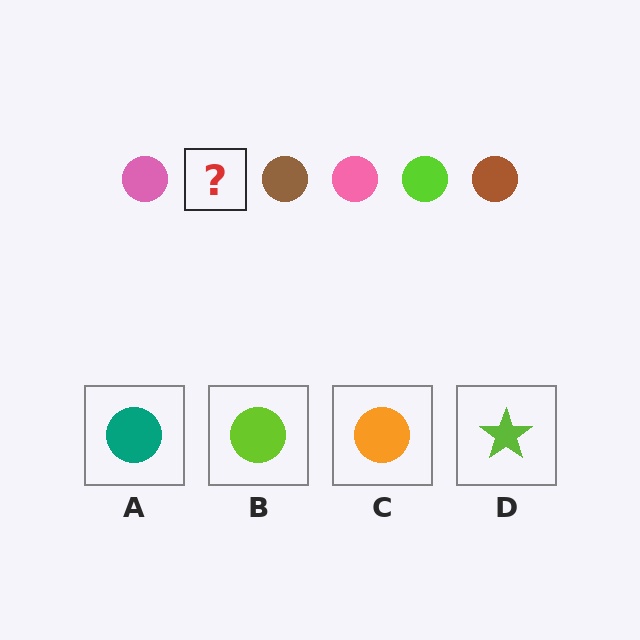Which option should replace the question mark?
Option B.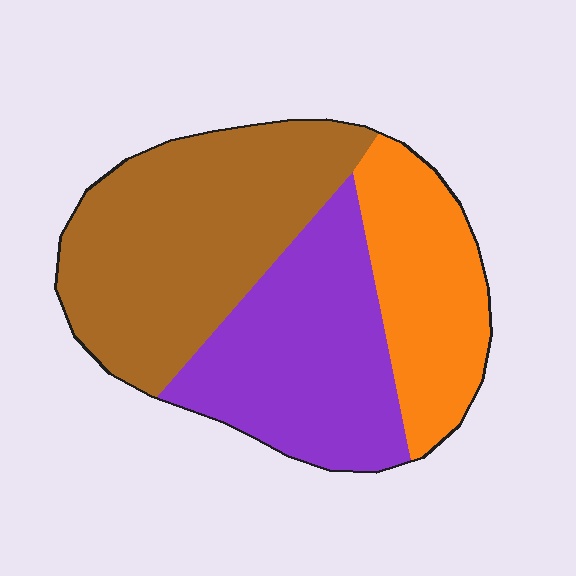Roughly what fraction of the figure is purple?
Purple covers around 35% of the figure.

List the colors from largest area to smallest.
From largest to smallest: brown, purple, orange.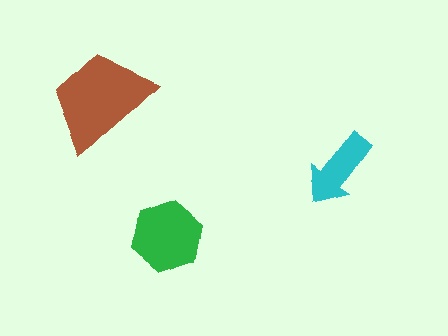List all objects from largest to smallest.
The brown trapezoid, the green hexagon, the cyan arrow.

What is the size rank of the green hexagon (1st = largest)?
2nd.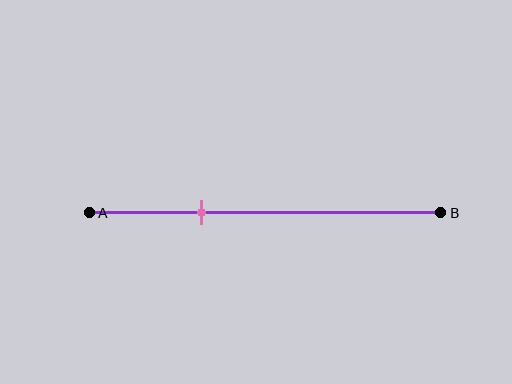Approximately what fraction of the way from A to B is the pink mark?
The pink mark is approximately 30% of the way from A to B.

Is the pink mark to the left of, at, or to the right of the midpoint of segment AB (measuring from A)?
The pink mark is to the left of the midpoint of segment AB.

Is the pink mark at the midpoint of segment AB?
No, the mark is at about 30% from A, not at the 50% midpoint.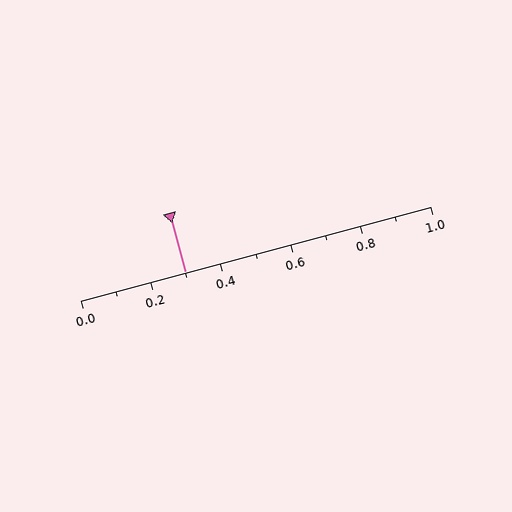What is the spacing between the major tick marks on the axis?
The major ticks are spaced 0.2 apart.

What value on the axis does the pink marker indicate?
The marker indicates approximately 0.3.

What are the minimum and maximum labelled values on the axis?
The axis runs from 0.0 to 1.0.